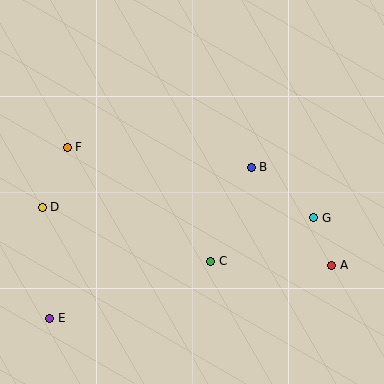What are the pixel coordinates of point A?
Point A is at (332, 265).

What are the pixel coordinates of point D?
Point D is at (42, 207).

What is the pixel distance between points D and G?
The distance between D and G is 272 pixels.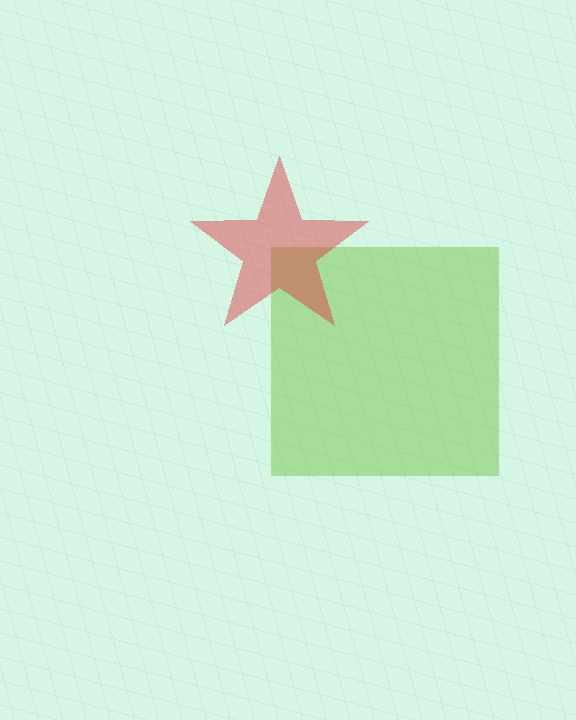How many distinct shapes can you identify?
There are 2 distinct shapes: a lime square, a red star.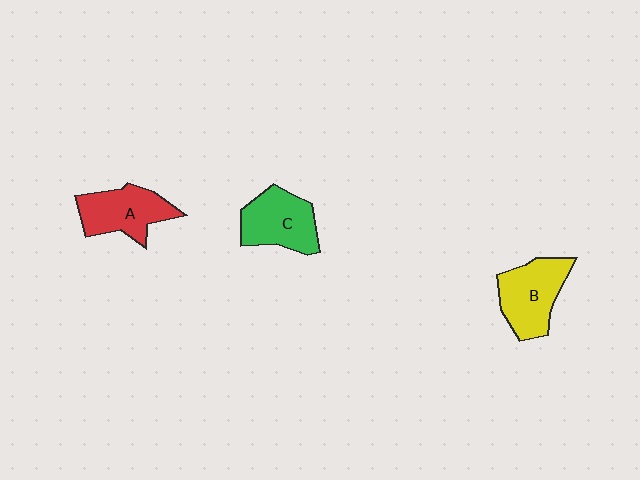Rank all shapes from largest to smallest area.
From largest to smallest: B (yellow), C (green), A (red).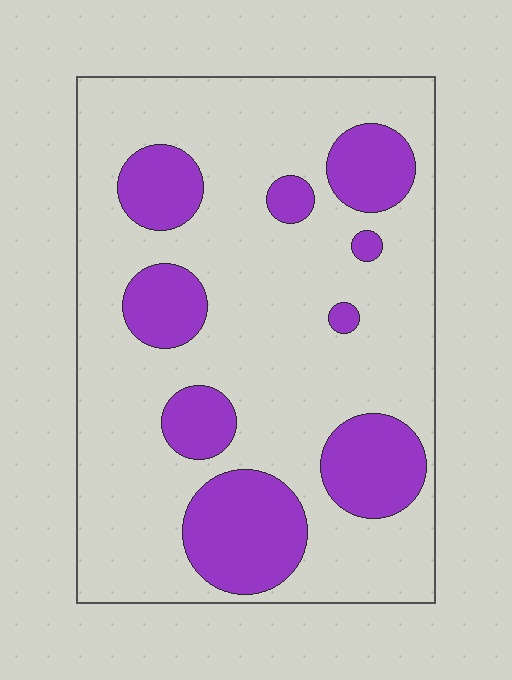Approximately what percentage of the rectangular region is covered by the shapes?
Approximately 25%.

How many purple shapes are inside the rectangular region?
9.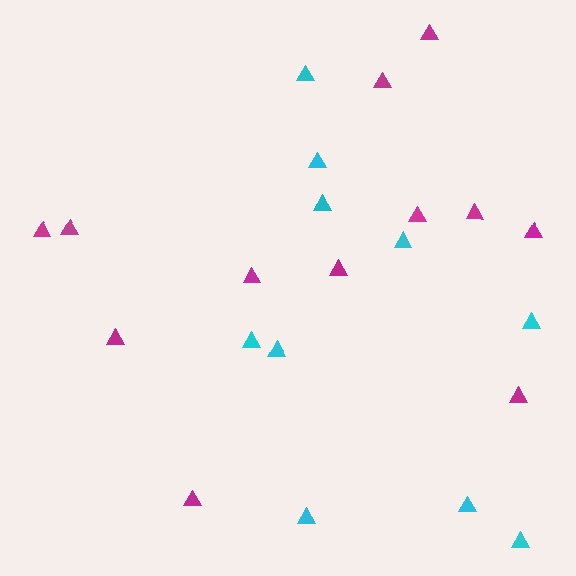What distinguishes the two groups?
There are 2 groups: one group of cyan triangles (10) and one group of magenta triangles (12).